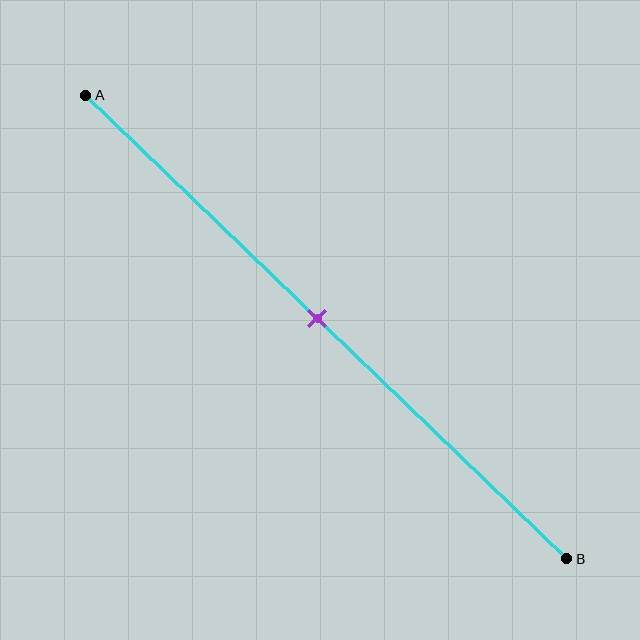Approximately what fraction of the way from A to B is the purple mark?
The purple mark is approximately 50% of the way from A to B.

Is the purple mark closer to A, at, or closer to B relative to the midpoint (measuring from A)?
The purple mark is approximately at the midpoint of segment AB.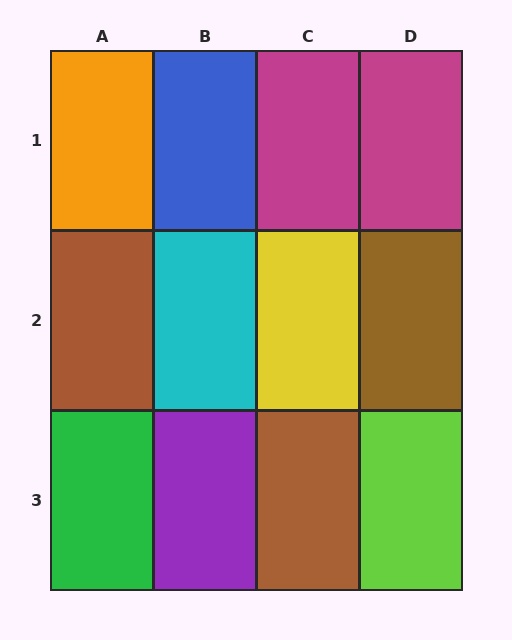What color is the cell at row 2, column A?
Brown.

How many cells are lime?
1 cell is lime.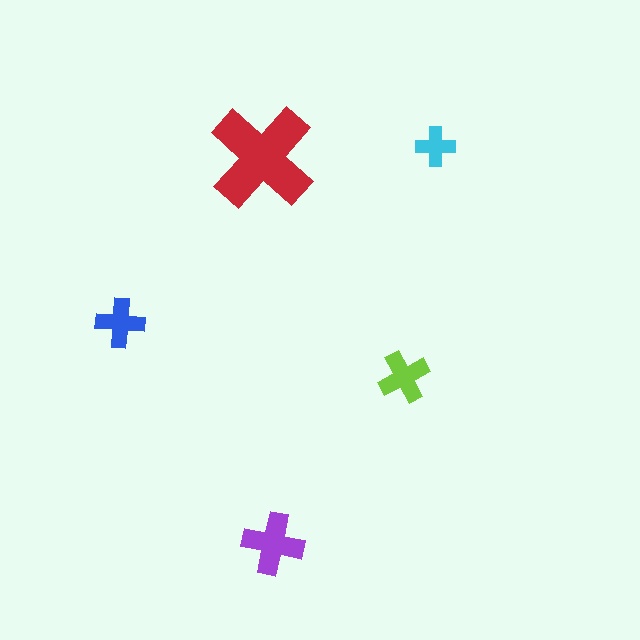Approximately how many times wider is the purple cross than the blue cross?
About 1.5 times wider.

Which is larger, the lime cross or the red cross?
The red one.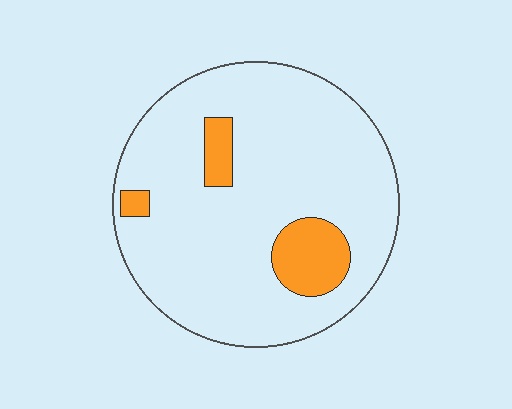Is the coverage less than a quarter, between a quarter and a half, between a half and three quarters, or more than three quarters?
Less than a quarter.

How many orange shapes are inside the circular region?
3.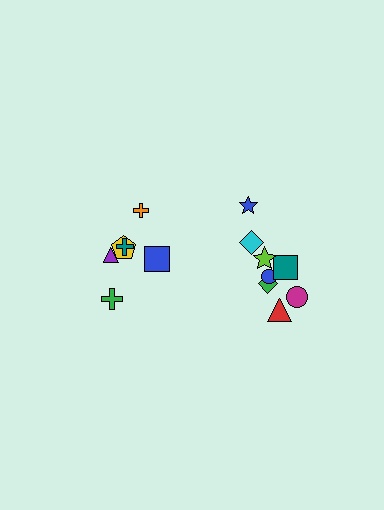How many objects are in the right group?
There are 8 objects.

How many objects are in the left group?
There are 6 objects.